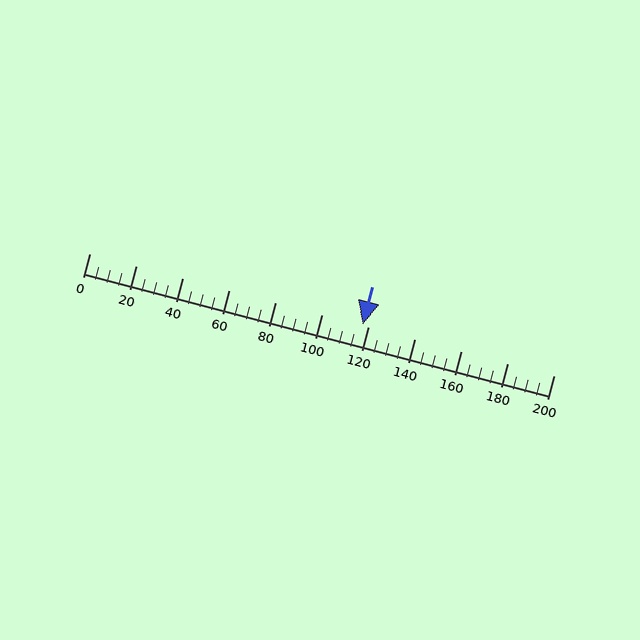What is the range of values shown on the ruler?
The ruler shows values from 0 to 200.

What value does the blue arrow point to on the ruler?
The blue arrow points to approximately 118.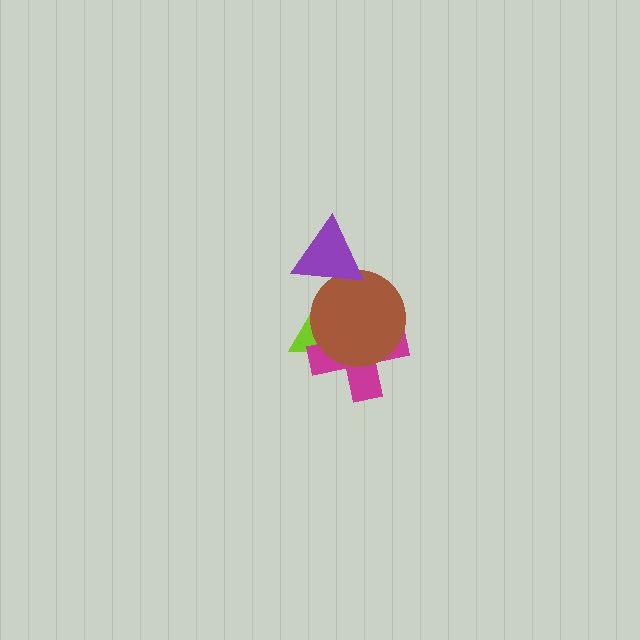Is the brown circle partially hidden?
Yes, it is partially covered by another shape.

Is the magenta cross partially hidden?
Yes, it is partially covered by another shape.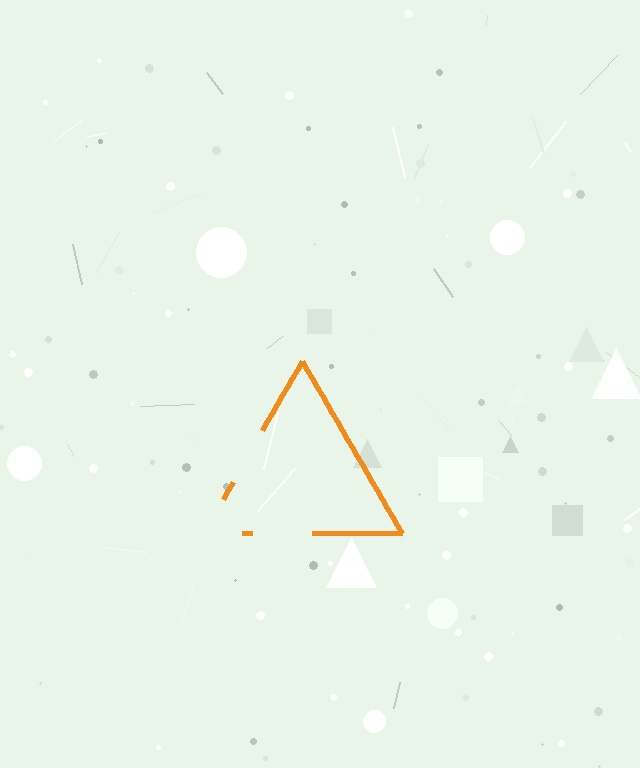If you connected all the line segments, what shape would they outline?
They would outline a triangle.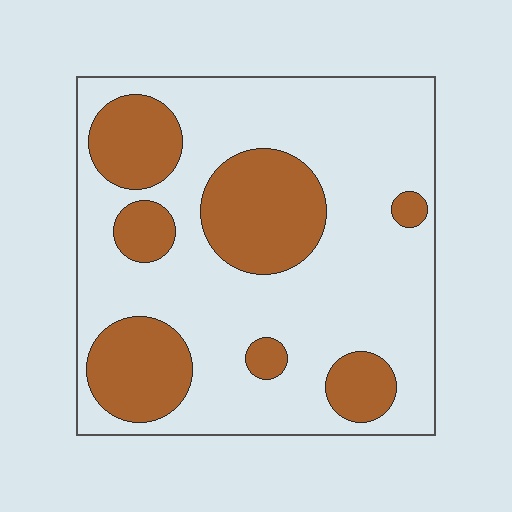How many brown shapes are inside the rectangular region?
7.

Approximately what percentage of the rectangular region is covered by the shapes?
Approximately 30%.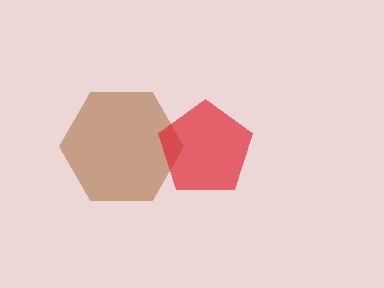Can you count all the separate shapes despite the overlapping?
Yes, there are 2 separate shapes.